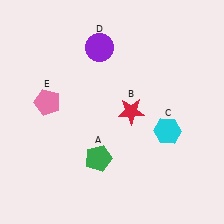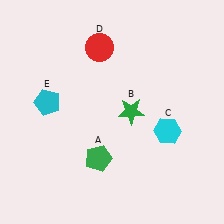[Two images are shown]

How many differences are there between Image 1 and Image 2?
There are 3 differences between the two images.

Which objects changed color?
B changed from red to green. D changed from purple to red. E changed from pink to cyan.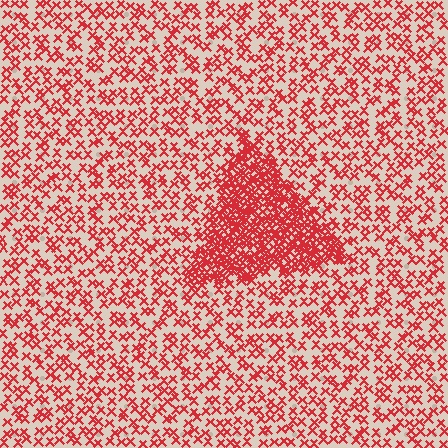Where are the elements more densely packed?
The elements are more densely packed inside the triangle boundary.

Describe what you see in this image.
The image contains small red elements arranged at two different densities. A triangle-shaped region is visible where the elements are more densely packed than the surrounding area.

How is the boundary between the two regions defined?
The boundary is defined by a change in element density (approximately 2.8x ratio). All elements are the same color, size, and shape.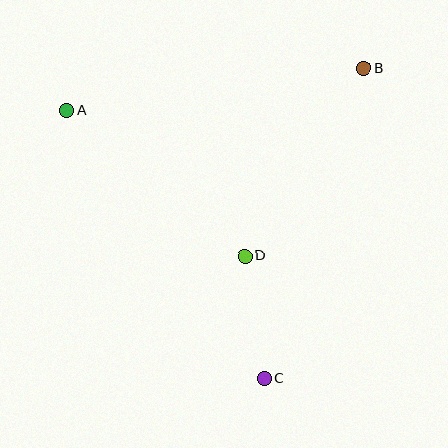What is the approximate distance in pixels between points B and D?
The distance between B and D is approximately 222 pixels.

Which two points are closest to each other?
Points C and D are closest to each other.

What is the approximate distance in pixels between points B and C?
The distance between B and C is approximately 326 pixels.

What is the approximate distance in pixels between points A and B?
The distance between A and B is approximately 300 pixels.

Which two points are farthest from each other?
Points A and C are farthest from each other.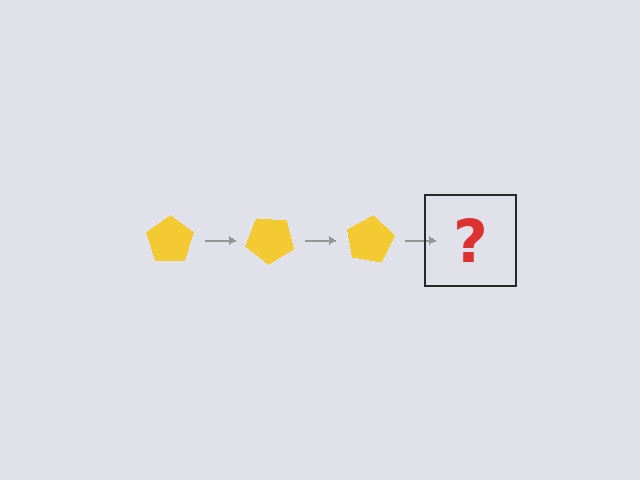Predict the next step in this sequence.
The next step is a yellow pentagon rotated 120 degrees.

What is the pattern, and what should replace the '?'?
The pattern is that the pentagon rotates 40 degrees each step. The '?' should be a yellow pentagon rotated 120 degrees.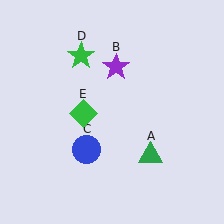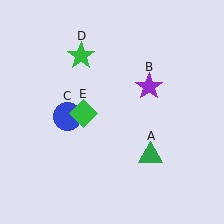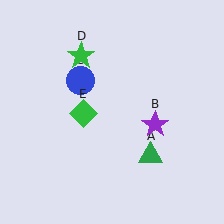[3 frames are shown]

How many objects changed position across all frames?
2 objects changed position: purple star (object B), blue circle (object C).